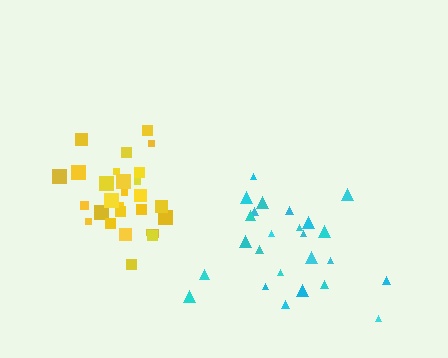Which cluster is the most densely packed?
Yellow.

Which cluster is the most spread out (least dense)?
Cyan.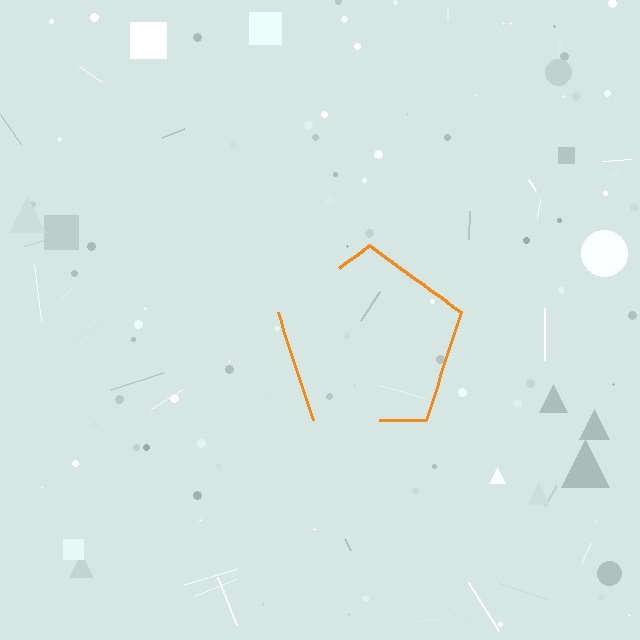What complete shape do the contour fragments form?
The contour fragments form a pentagon.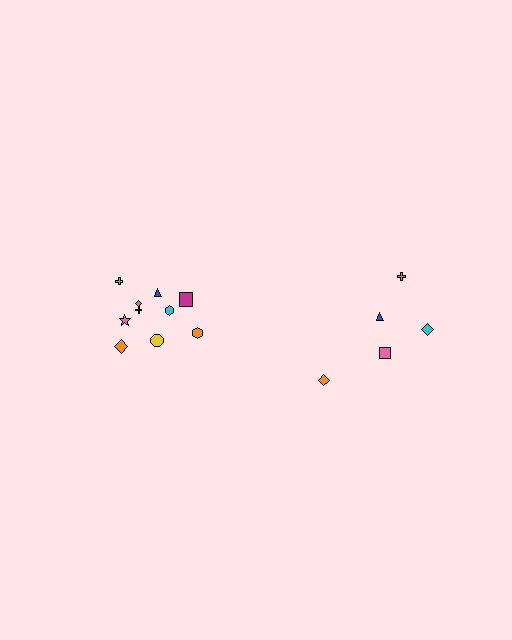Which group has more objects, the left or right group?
The left group.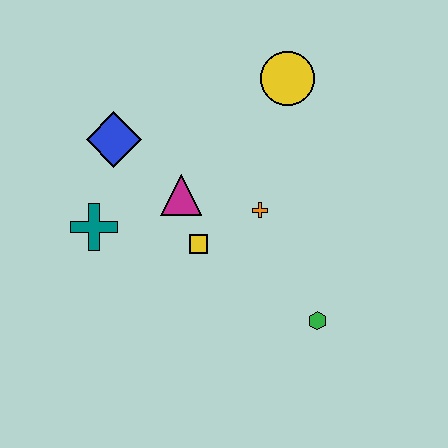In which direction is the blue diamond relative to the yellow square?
The blue diamond is above the yellow square.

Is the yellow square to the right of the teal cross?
Yes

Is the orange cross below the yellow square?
No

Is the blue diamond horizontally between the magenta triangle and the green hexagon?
No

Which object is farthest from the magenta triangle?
The green hexagon is farthest from the magenta triangle.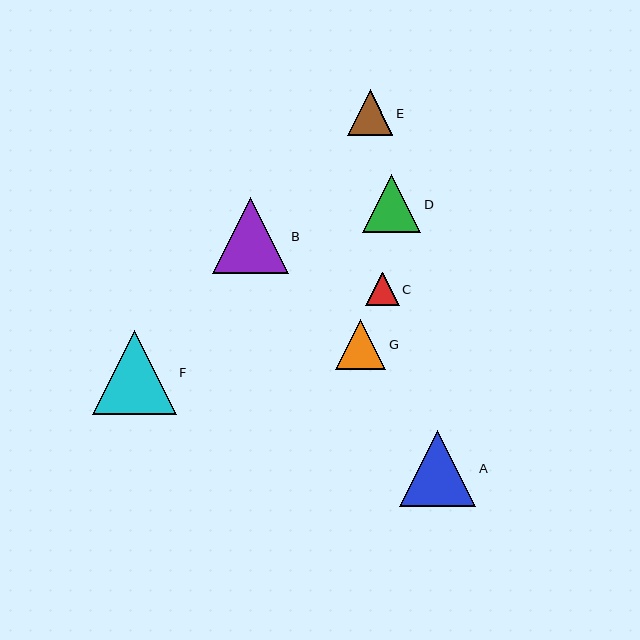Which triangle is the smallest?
Triangle C is the smallest with a size of approximately 34 pixels.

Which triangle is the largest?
Triangle F is the largest with a size of approximately 84 pixels.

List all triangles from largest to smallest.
From largest to smallest: F, A, B, D, G, E, C.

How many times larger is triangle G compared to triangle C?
Triangle G is approximately 1.5 times the size of triangle C.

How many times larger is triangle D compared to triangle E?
Triangle D is approximately 1.3 times the size of triangle E.